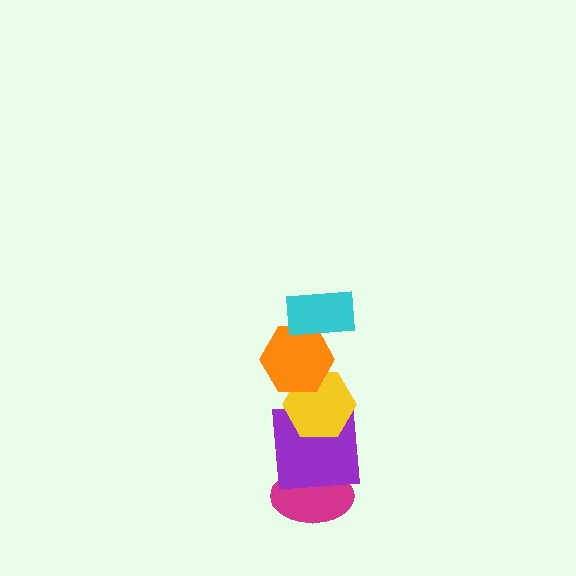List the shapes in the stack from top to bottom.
From top to bottom: the cyan rectangle, the orange hexagon, the yellow hexagon, the purple square, the magenta ellipse.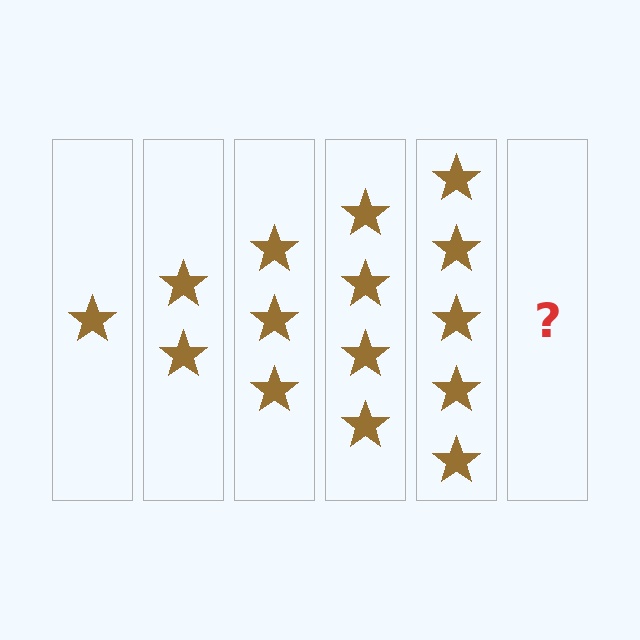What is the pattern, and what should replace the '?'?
The pattern is that each step adds one more star. The '?' should be 6 stars.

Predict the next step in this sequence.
The next step is 6 stars.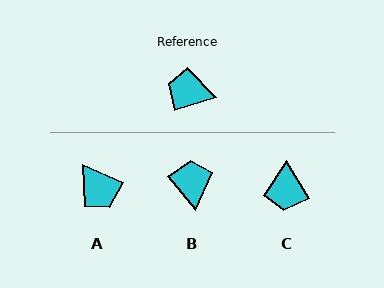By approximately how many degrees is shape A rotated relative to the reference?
Approximately 138 degrees counter-clockwise.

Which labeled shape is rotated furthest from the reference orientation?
A, about 138 degrees away.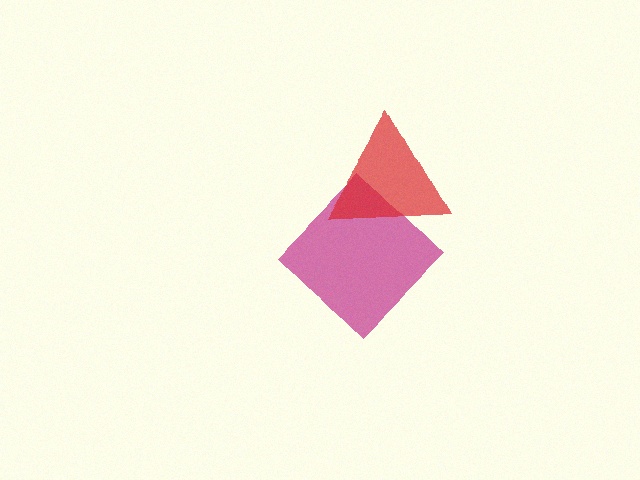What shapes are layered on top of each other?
The layered shapes are: a magenta diamond, a red triangle.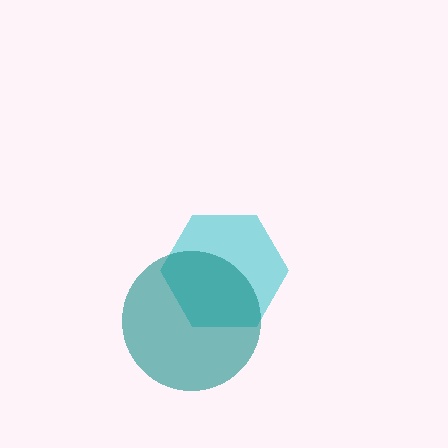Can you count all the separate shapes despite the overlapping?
Yes, there are 2 separate shapes.